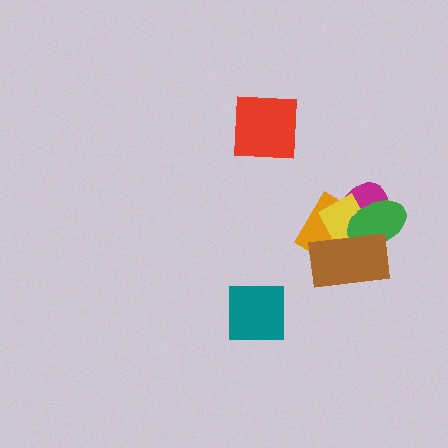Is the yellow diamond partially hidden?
Yes, it is partially covered by another shape.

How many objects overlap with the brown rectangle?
4 objects overlap with the brown rectangle.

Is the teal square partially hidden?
No, no other shape covers it.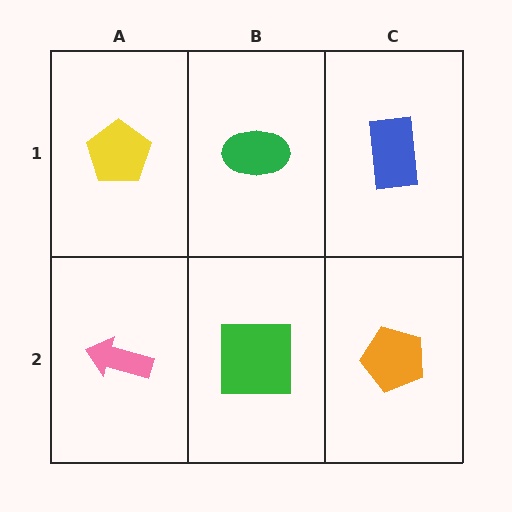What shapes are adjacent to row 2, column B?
A green ellipse (row 1, column B), a pink arrow (row 2, column A), an orange pentagon (row 2, column C).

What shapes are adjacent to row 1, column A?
A pink arrow (row 2, column A), a green ellipse (row 1, column B).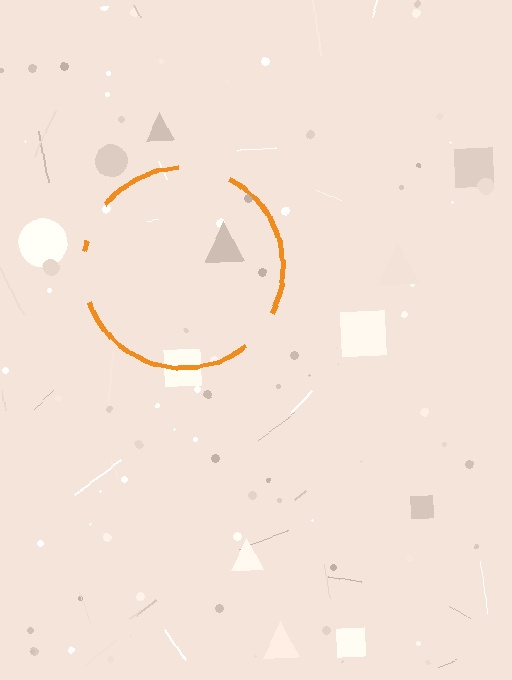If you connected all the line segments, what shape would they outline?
They would outline a circle.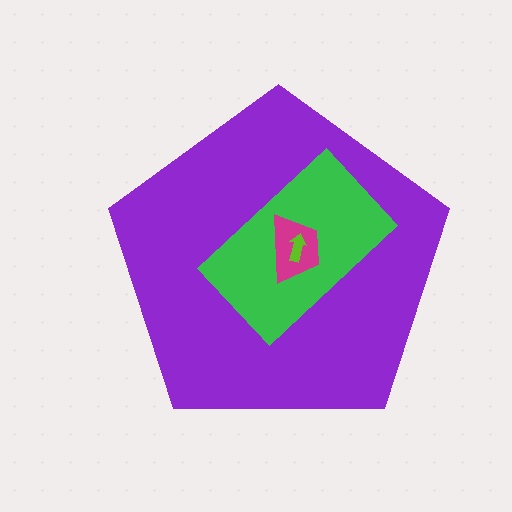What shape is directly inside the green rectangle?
The magenta trapezoid.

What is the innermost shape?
The lime arrow.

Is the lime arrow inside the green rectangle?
Yes.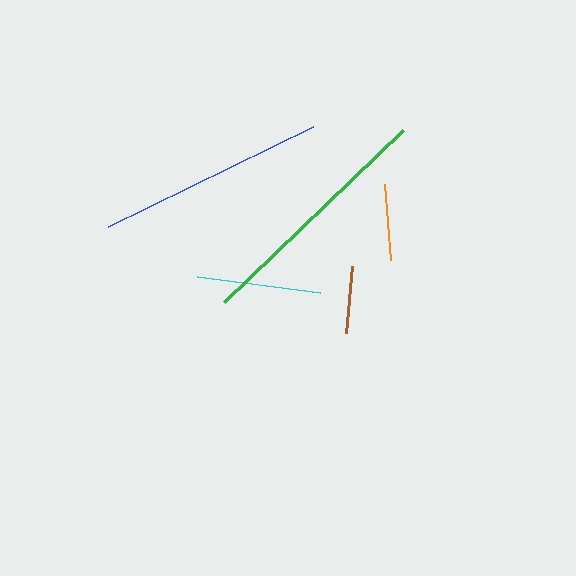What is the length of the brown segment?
The brown segment is approximately 68 pixels long.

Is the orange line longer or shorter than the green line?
The green line is longer than the orange line.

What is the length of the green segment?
The green segment is approximately 247 pixels long.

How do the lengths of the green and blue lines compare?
The green and blue lines are approximately the same length.